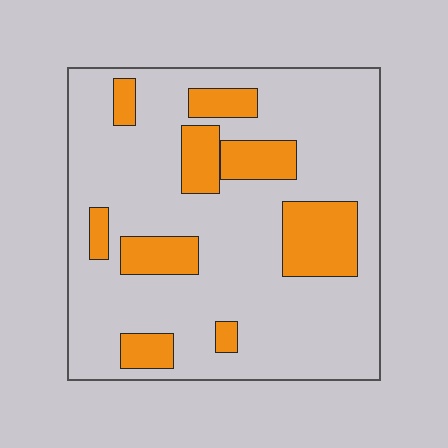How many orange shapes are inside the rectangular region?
9.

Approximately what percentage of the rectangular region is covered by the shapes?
Approximately 20%.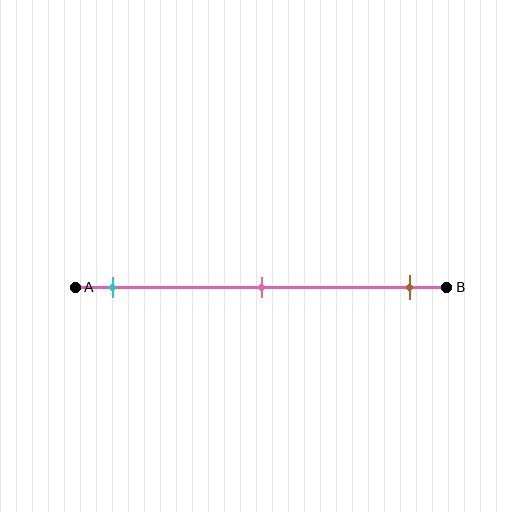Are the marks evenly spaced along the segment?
Yes, the marks are approximately evenly spaced.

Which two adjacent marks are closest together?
The cyan and pink marks are the closest adjacent pair.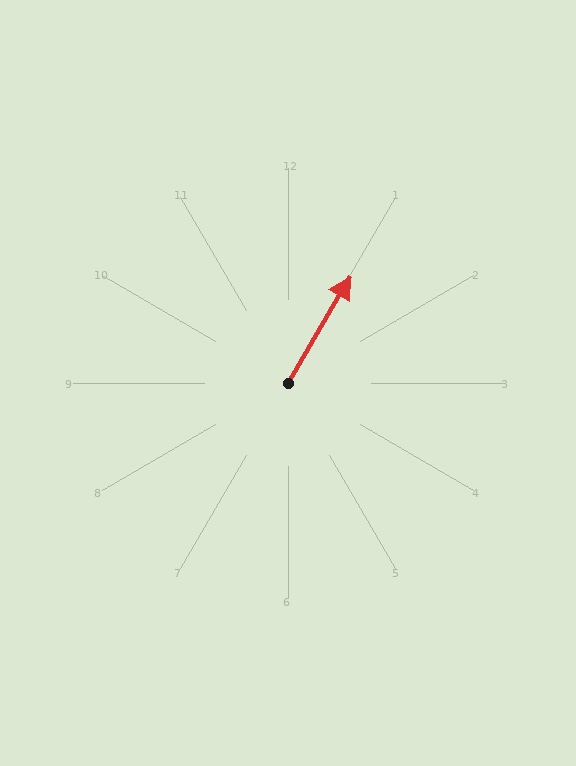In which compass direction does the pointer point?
Northeast.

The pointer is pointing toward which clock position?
Roughly 1 o'clock.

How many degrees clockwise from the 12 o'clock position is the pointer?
Approximately 30 degrees.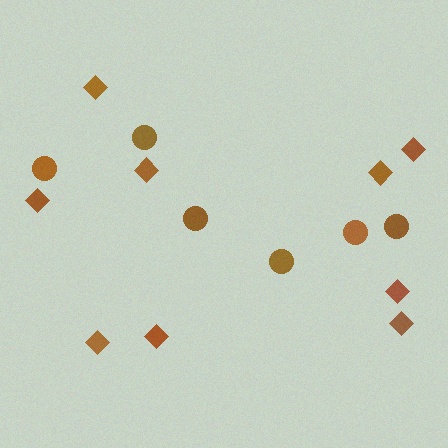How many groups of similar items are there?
There are 2 groups: one group of diamonds (9) and one group of circles (6).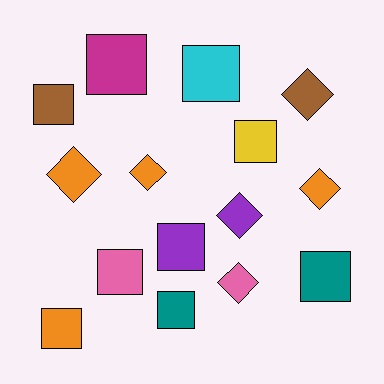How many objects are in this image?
There are 15 objects.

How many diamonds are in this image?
There are 6 diamonds.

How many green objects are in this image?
There are no green objects.